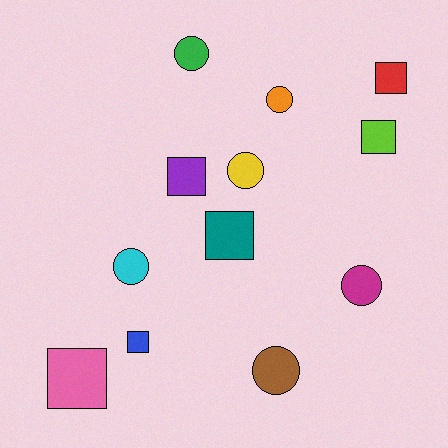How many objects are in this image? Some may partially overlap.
There are 12 objects.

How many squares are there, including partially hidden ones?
There are 6 squares.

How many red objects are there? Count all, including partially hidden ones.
There is 1 red object.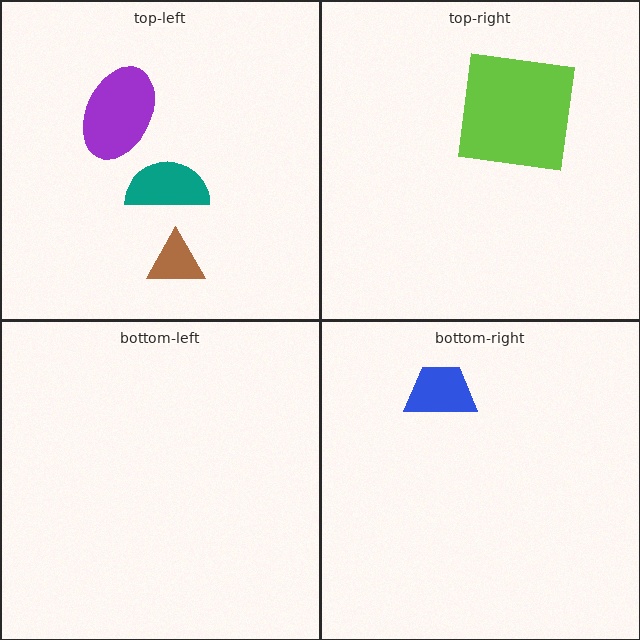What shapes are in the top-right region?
The lime square.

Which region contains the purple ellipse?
The top-left region.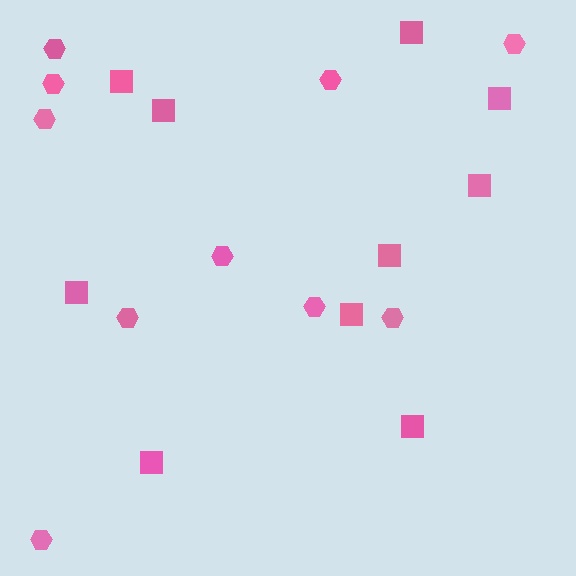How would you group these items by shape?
There are 2 groups: one group of hexagons (10) and one group of squares (10).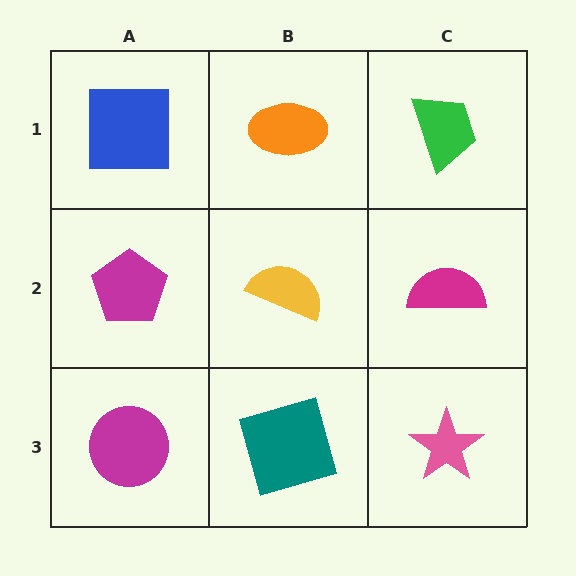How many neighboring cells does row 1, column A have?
2.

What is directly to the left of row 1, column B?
A blue square.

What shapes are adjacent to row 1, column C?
A magenta semicircle (row 2, column C), an orange ellipse (row 1, column B).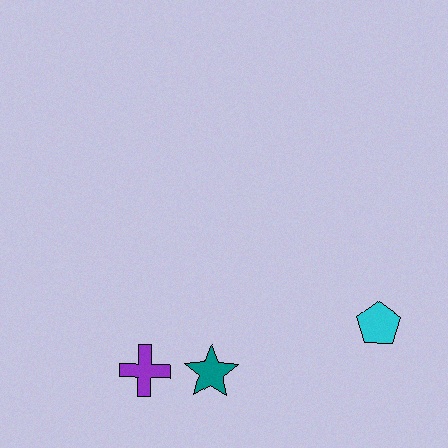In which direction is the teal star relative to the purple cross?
The teal star is to the right of the purple cross.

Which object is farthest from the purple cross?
The cyan pentagon is farthest from the purple cross.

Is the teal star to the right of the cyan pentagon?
No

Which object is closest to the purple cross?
The teal star is closest to the purple cross.